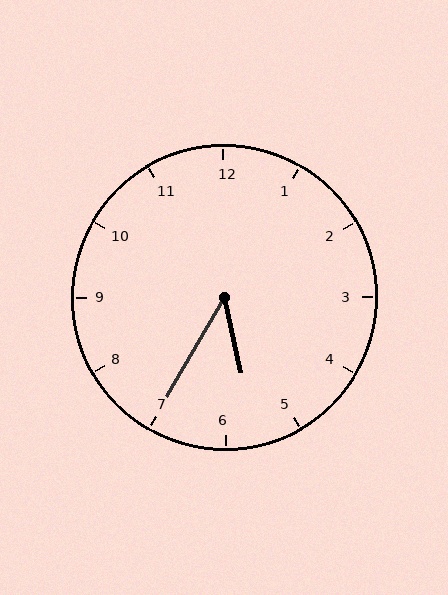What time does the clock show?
5:35.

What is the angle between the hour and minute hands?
Approximately 42 degrees.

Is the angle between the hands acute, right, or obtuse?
It is acute.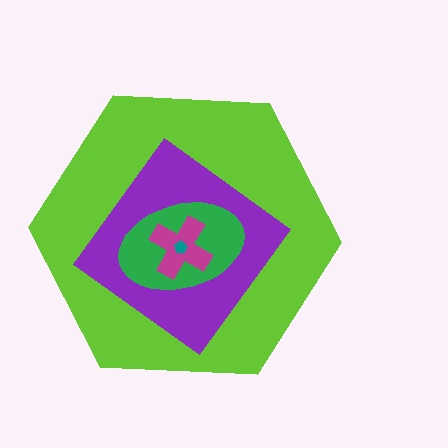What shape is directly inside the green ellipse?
The magenta cross.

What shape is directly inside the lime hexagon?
The purple diamond.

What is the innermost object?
The teal pentagon.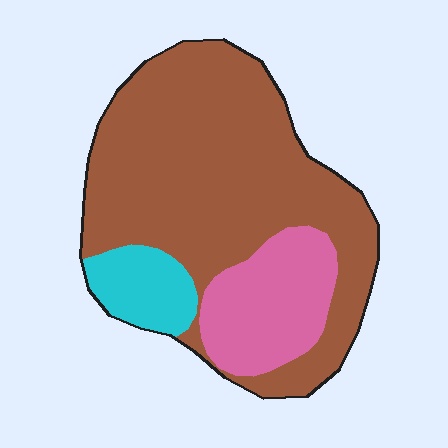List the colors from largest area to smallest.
From largest to smallest: brown, pink, cyan.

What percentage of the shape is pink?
Pink takes up about one fifth (1/5) of the shape.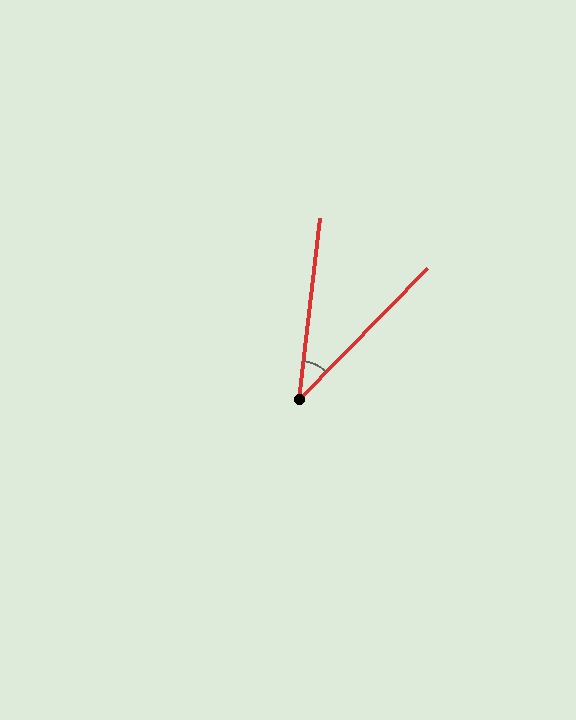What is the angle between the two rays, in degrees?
Approximately 38 degrees.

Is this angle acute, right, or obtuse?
It is acute.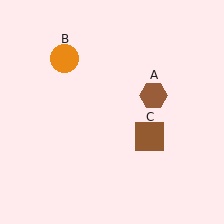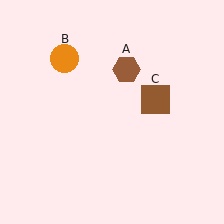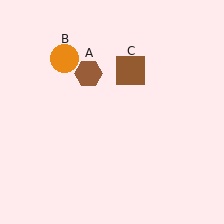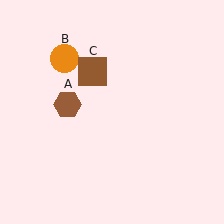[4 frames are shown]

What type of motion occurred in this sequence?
The brown hexagon (object A), brown square (object C) rotated counterclockwise around the center of the scene.